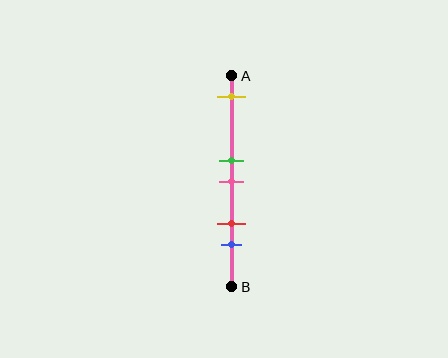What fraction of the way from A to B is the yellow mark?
The yellow mark is approximately 10% (0.1) of the way from A to B.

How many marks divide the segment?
There are 5 marks dividing the segment.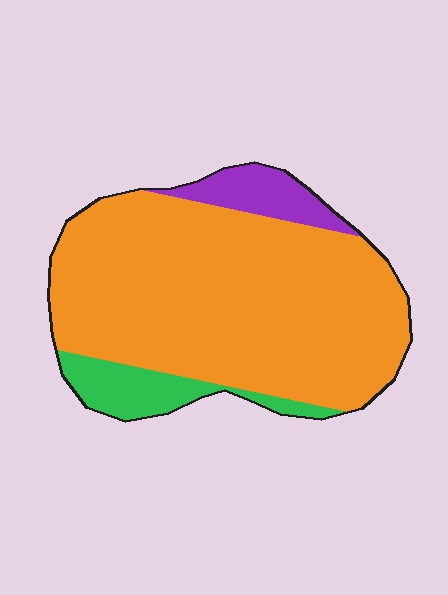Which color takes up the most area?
Orange, at roughly 80%.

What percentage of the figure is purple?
Purple takes up less than a quarter of the figure.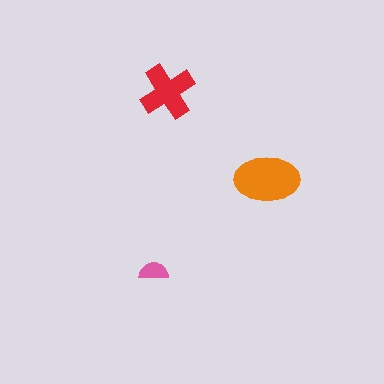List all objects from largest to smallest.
The orange ellipse, the red cross, the pink semicircle.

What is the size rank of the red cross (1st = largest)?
2nd.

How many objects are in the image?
There are 3 objects in the image.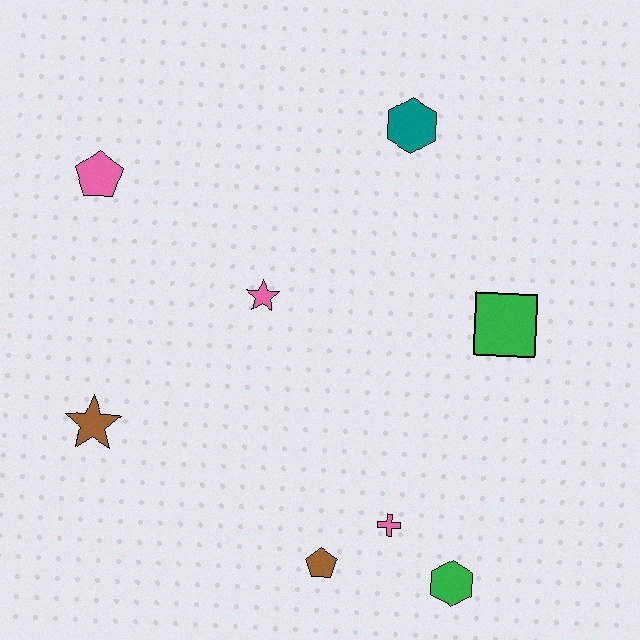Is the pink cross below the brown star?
Yes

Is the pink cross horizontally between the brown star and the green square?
Yes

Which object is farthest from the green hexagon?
The pink pentagon is farthest from the green hexagon.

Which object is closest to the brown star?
The pink star is closest to the brown star.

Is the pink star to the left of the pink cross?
Yes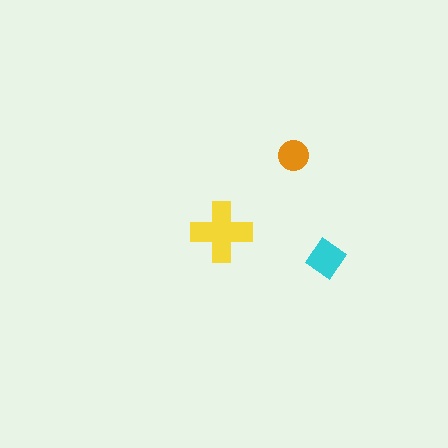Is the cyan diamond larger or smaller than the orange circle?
Larger.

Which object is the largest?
The yellow cross.